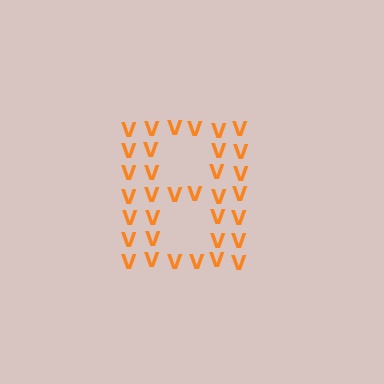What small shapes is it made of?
It is made of small letter V's.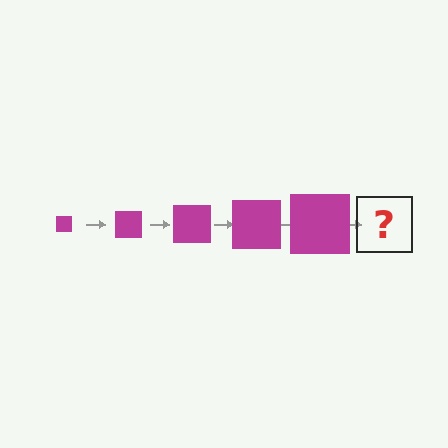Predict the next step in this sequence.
The next step is a magenta square, larger than the previous one.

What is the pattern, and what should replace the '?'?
The pattern is that the square gets progressively larger each step. The '?' should be a magenta square, larger than the previous one.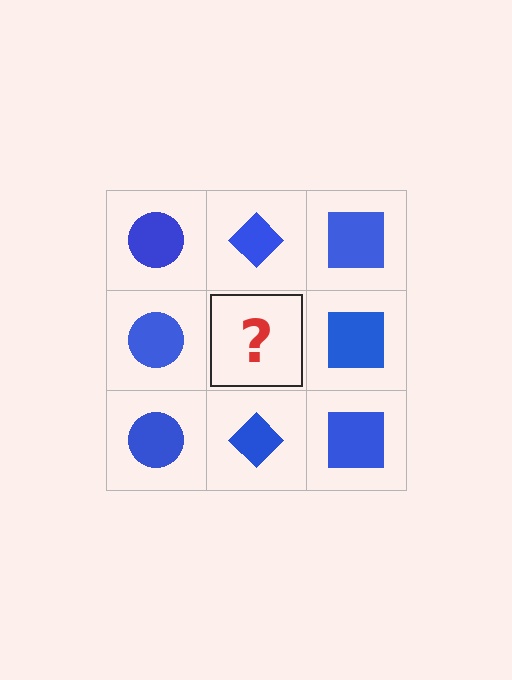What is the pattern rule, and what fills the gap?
The rule is that each column has a consistent shape. The gap should be filled with a blue diamond.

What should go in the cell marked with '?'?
The missing cell should contain a blue diamond.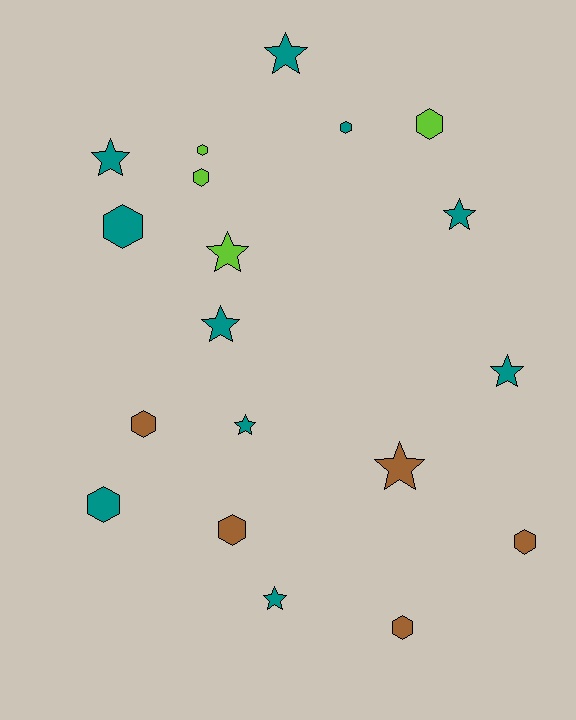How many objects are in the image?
There are 19 objects.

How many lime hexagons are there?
There are 3 lime hexagons.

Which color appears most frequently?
Teal, with 10 objects.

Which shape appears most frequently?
Hexagon, with 10 objects.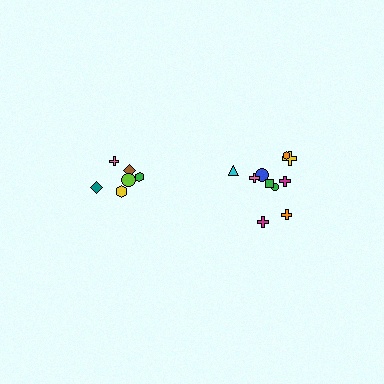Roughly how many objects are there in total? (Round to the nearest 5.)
Roughly 15 objects in total.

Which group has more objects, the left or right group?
The right group.